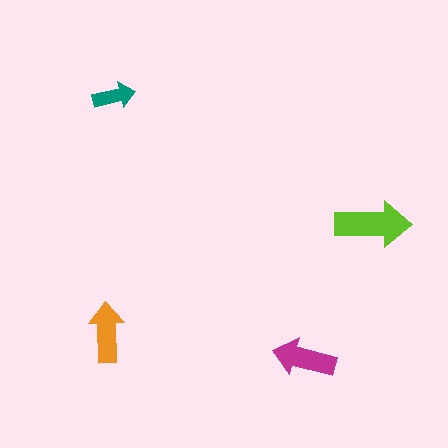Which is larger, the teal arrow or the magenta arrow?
The magenta one.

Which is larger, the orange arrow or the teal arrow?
The orange one.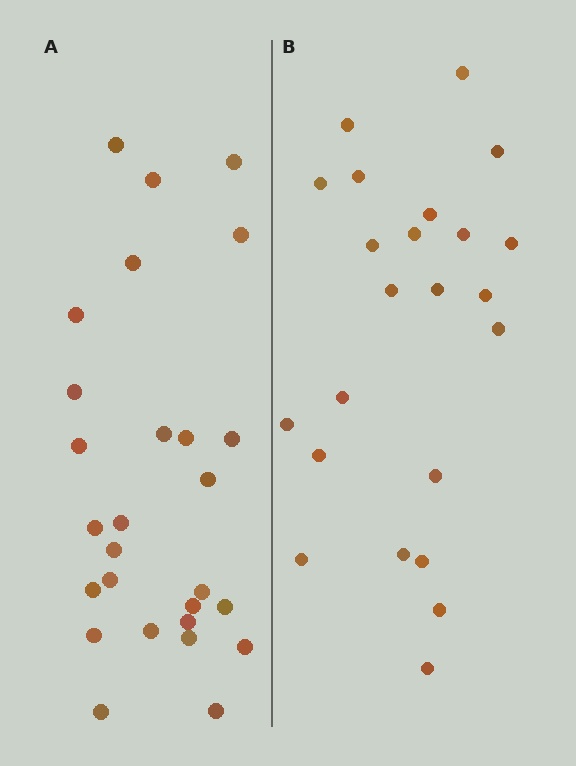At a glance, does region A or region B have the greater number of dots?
Region A (the left region) has more dots.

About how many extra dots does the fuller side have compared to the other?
Region A has about 4 more dots than region B.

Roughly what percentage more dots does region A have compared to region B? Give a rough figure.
About 15% more.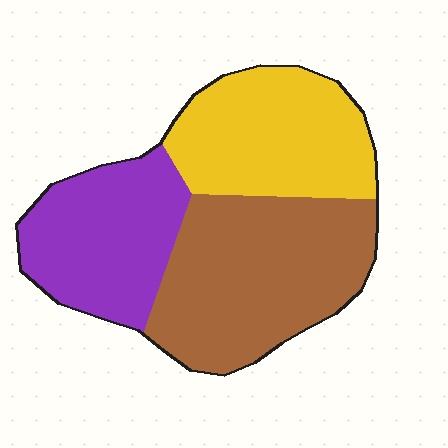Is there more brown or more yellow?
Brown.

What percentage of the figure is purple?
Purple covers roughly 30% of the figure.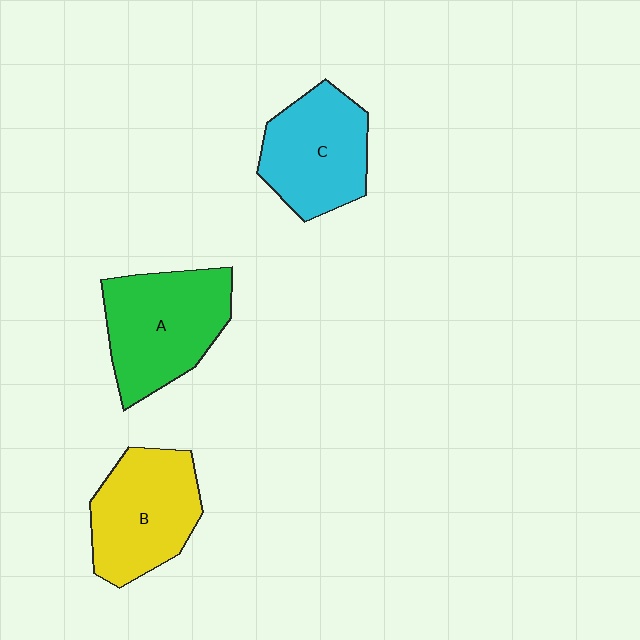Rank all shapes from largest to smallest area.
From largest to smallest: A (green), B (yellow), C (cyan).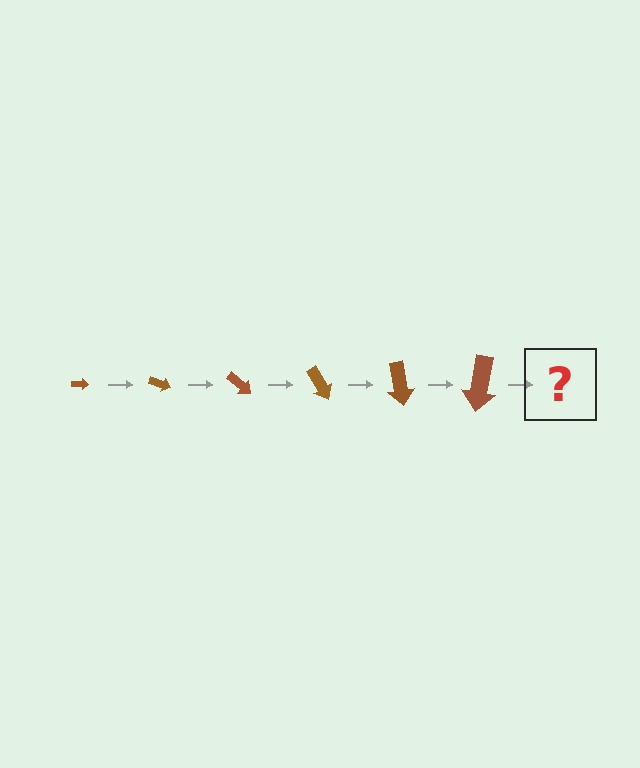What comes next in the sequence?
The next element should be an arrow, larger than the previous one and rotated 120 degrees from the start.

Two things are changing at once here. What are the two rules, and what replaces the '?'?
The two rules are that the arrow grows larger each step and it rotates 20 degrees each step. The '?' should be an arrow, larger than the previous one and rotated 120 degrees from the start.